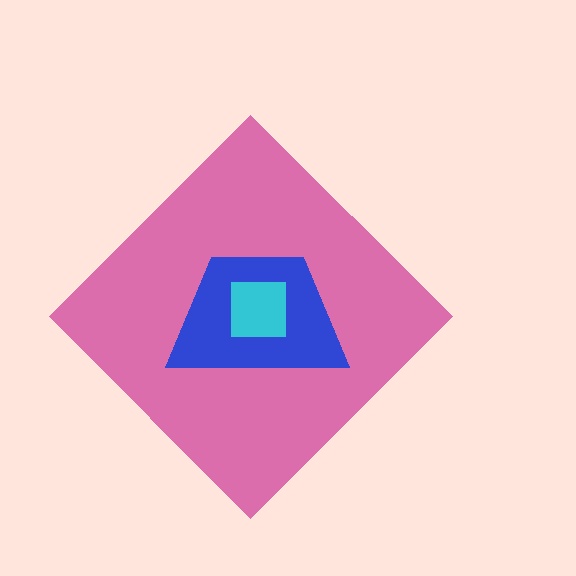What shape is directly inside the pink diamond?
The blue trapezoid.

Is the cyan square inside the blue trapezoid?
Yes.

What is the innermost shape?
The cyan square.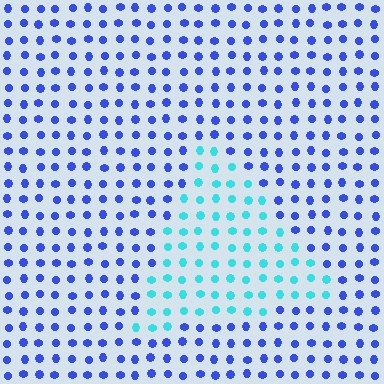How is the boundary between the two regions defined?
The boundary is defined purely by a slight shift in hue (about 51 degrees). Spacing, size, and orientation are identical on both sides.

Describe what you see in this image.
The image is filled with small blue elements in a uniform arrangement. A triangle-shaped region is visible where the elements are tinted to a slightly different hue, forming a subtle color boundary.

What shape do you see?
I see a triangle.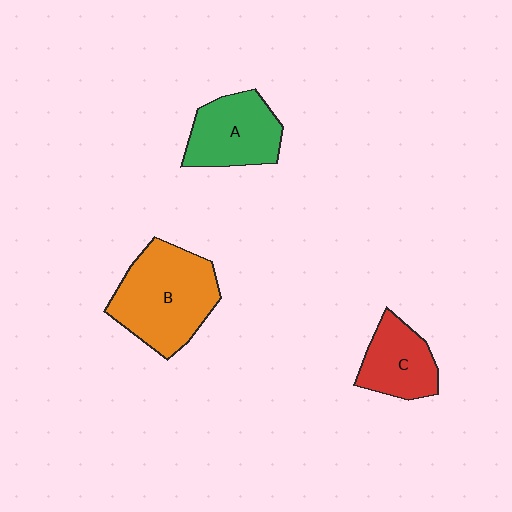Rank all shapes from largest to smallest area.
From largest to smallest: B (orange), A (green), C (red).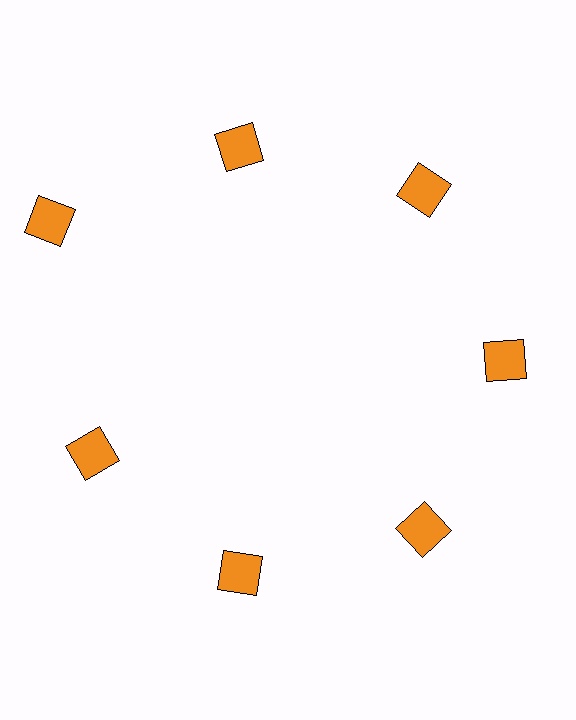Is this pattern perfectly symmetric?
No. The 7 orange squares are arranged in a ring, but one element near the 10 o'clock position is pushed outward from the center, breaking the 7-fold rotational symmetry.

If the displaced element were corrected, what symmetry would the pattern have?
It would have 7-fold rotational symmetry — the pattern would map onto itself every 51 degrees.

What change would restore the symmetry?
The symmetry would be restored by moving it inward, back onto the ring so that all 7 squares sit at equal angles and equal distance from the center.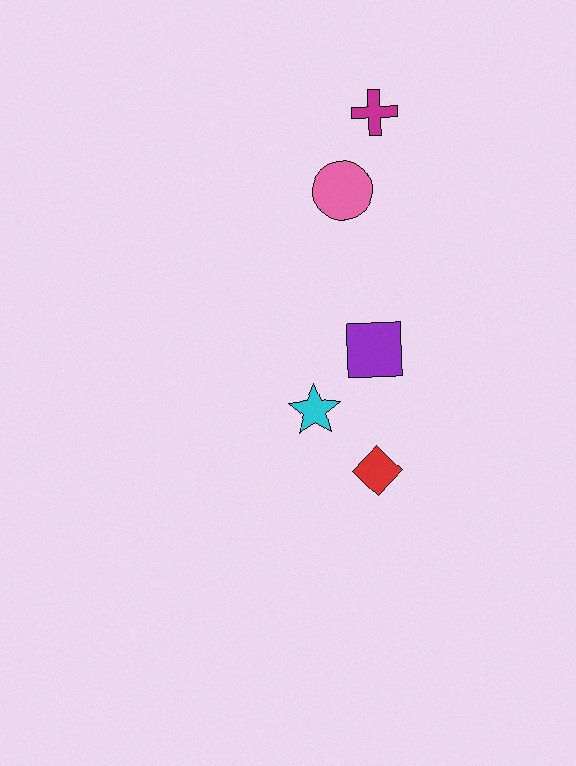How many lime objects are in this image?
There are no lime objects.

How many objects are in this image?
There are 5 objects.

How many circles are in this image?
There is 1 circle.